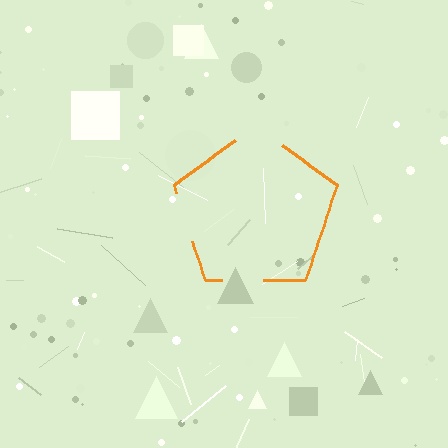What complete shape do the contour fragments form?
The contour fragments form a pentagon.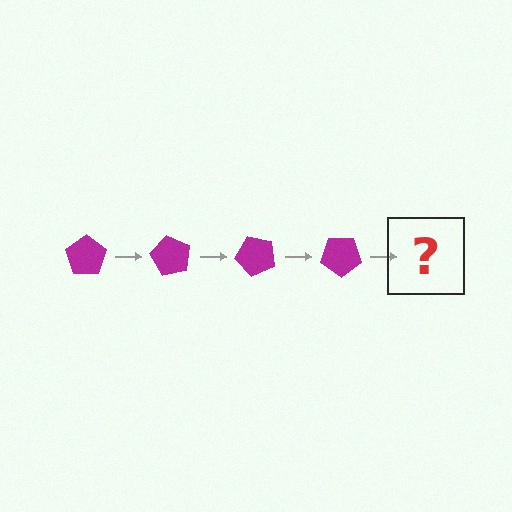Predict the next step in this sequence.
The next step is a magenta pentagon rotated 240 degrees.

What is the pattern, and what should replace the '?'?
The pattern is that the pentagon rotates 60 degrees each step. The '?' should be a magenta pentagon rotated 240 degrees.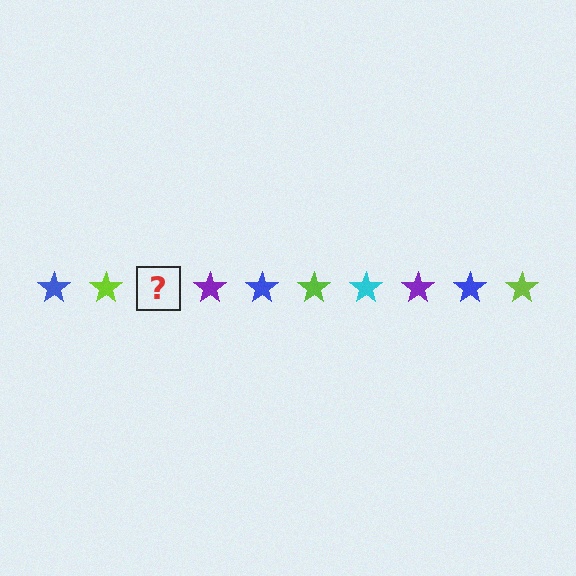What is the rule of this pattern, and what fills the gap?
The rule is that the pattern cycles through blue, lime, cyan, purple stars. The gap should be filled with a cyan star.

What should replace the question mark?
The question mark should be replaced with a cyan star.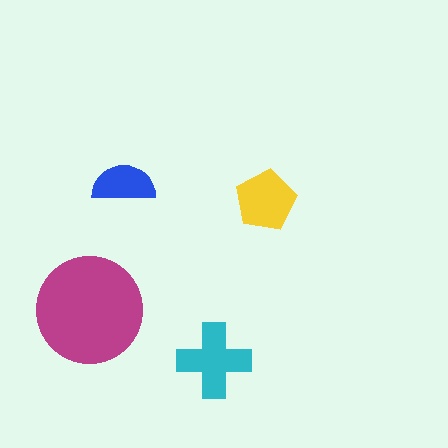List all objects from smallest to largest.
The blue semicircle, the yellow pentagon, the cyan cross, the magenta circle.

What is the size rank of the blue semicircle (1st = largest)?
4th.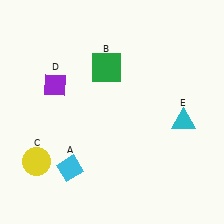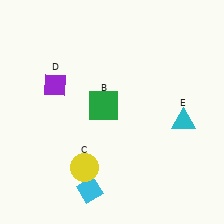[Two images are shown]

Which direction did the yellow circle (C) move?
The yellow circle (C) moved right.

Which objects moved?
The objects that moved are: the cyan diamond (A), the green square (B), the yellow circle (C).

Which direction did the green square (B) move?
The green square (B) moved down.